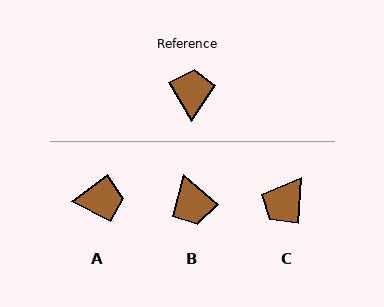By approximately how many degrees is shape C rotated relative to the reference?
Approximately 146 degrees counter-clockwise.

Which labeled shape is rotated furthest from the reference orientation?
B, about 161 degrees away.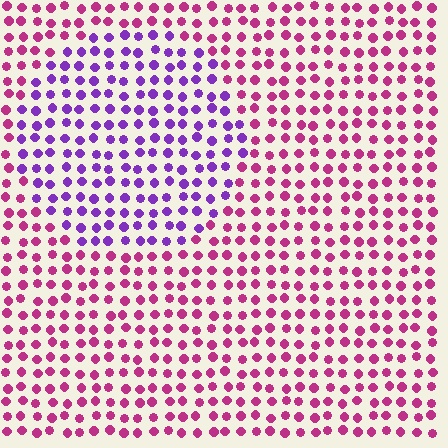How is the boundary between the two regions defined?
The boundary is defined purely by a slight shift in hue (about 48 degrees). Spacing, size, and orientation are identical on both sides.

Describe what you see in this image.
The image is filled with small magenta elements in a uniform arrangement. A circle-shaped region is visible where the elements are tinted to a slightly different hue, forming a subtle color boundary.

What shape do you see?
I see a circle.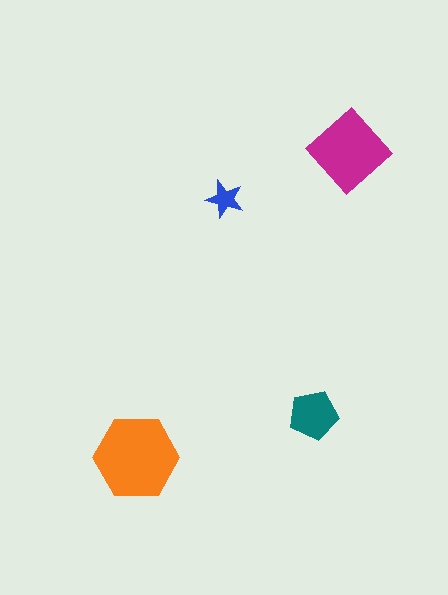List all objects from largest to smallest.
The orange hexagon, the magenta diamond, the teal pentagon, the blue star.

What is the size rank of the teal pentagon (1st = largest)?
3rd.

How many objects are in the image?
There are 4 objects in the image.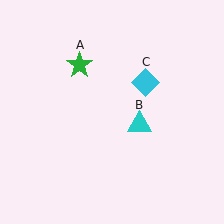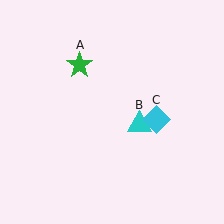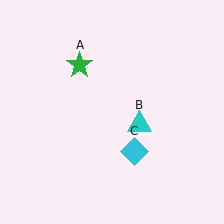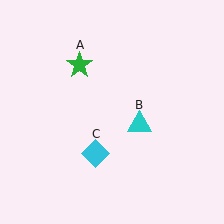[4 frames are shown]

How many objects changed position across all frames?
1 object changed position: cyan diamond (object C).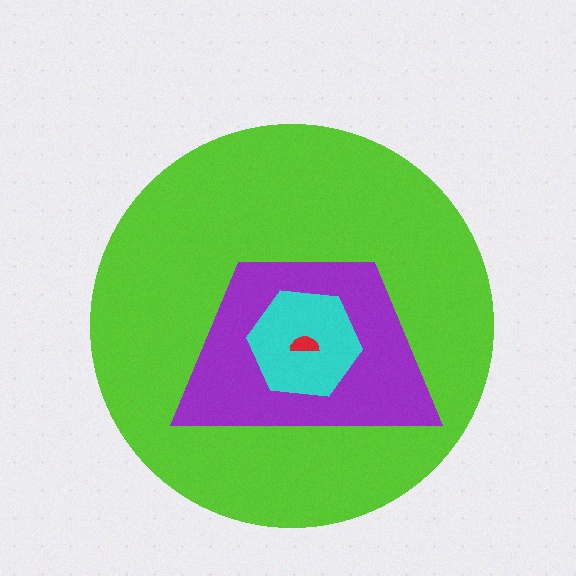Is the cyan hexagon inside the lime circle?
Yes.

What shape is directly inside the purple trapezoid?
The cyan hexagon.